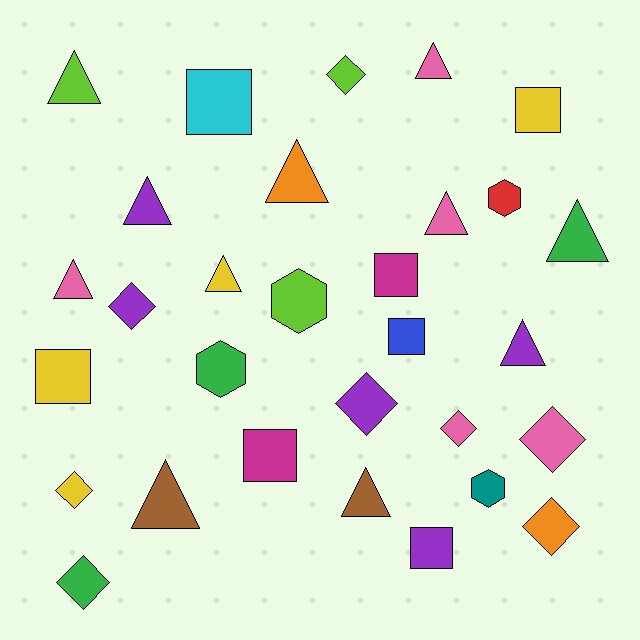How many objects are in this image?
There are 30 objects.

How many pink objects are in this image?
There are 5 pink objects.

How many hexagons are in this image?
There are 4 hexagons.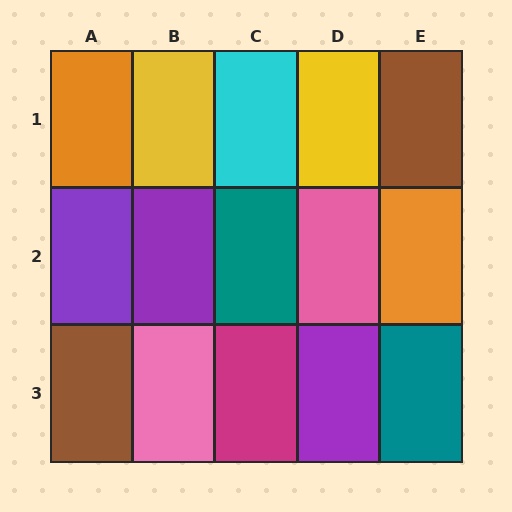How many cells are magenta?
1 cell is magenta.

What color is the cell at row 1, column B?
Yellow.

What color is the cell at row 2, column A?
Purple.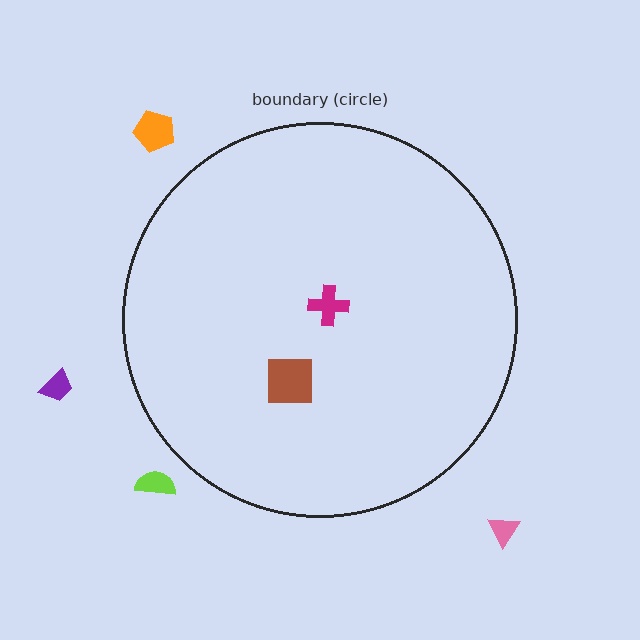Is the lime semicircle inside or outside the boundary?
Outside.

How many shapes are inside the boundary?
2 inside, 4 outside.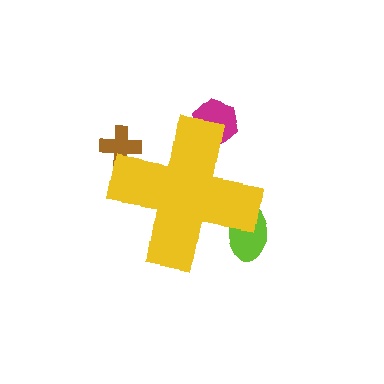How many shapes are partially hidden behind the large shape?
3 shapes are partially hidden.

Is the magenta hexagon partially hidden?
Yes, the magenta hexagon is partially hidden behind the yellow cross.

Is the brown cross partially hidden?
Yes, the brown cross is partially hidden behind the yellow cross.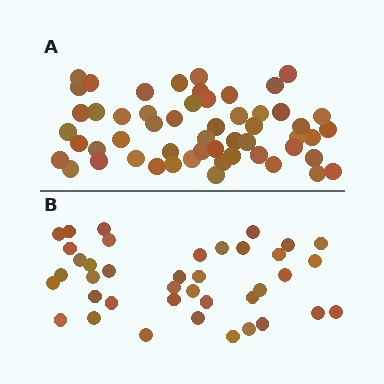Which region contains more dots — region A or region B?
Region A (the top region) has more dots.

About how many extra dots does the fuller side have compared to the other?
Region A has approximately 15 more dots than region B.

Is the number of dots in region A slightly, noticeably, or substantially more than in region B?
Region A has noticeably more, but not dramatically so. The ratio is roughly 1.4 to 1.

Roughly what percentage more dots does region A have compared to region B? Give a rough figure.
About 40% more.